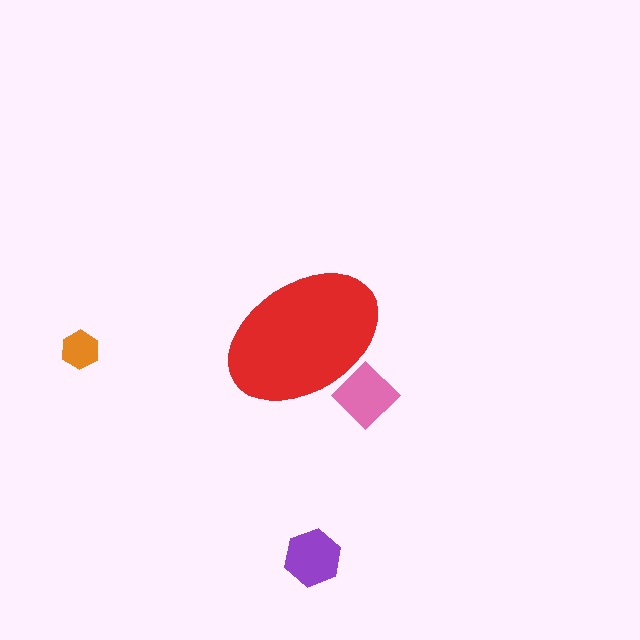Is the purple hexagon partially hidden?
No, the purple hexagon is fully visible.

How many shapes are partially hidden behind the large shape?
1 shape is partially hidden.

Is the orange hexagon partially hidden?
No, the orange hexagon is fully visible.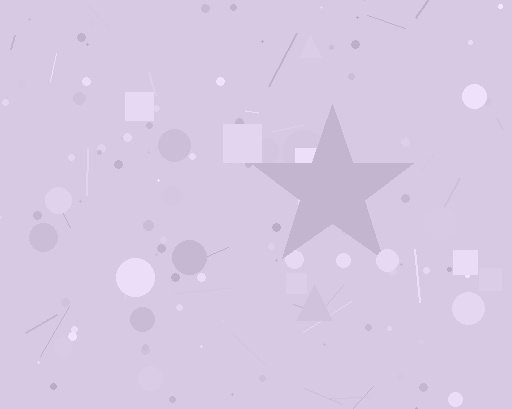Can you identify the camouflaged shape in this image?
The camouflaged shape is a star.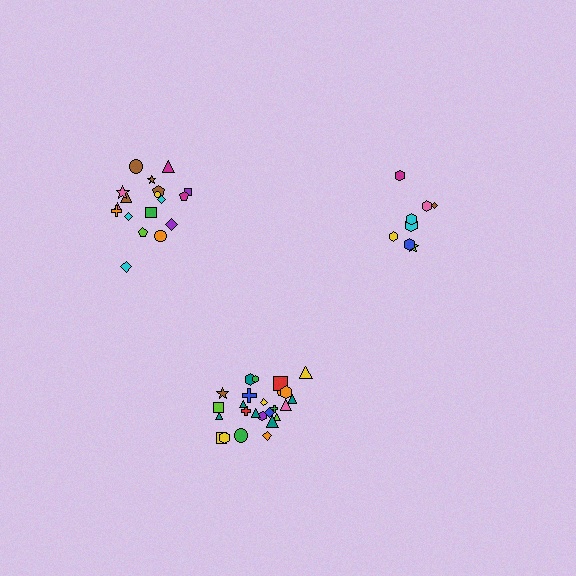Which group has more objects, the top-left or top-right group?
The top-left group.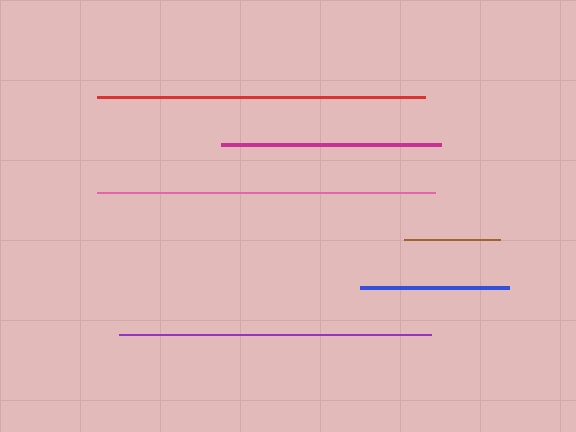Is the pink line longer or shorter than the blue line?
The pink line is longer than the blue line.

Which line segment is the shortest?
The brown line is the shortest at approximately 96 pixels.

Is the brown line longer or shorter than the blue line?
The blue line is longer than the brown line.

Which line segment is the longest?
The pink line is the longest at approximately 339 pixels.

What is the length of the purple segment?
The purple segment is approximately 312 pixels long.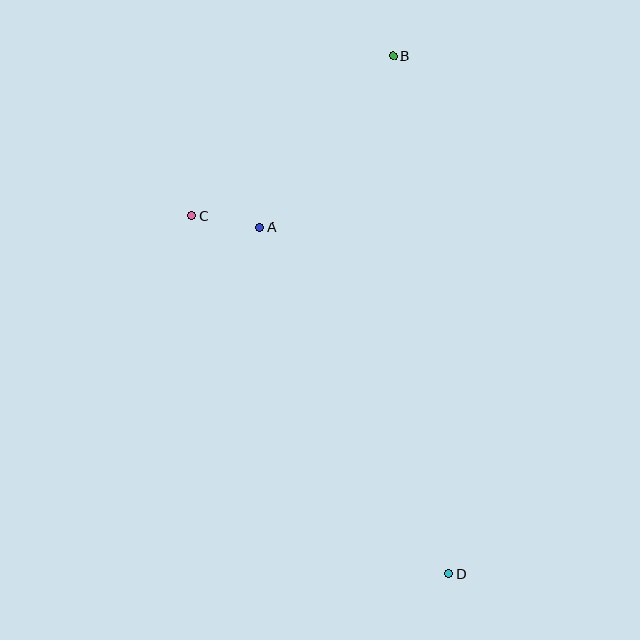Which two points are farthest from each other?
Points B and D are farthest from each other.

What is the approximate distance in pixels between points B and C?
The distance between B and C is approximately 257 pixels.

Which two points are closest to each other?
Points A and C are closest to each other.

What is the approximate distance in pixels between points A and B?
The distance between A and B is approximately 217 pixels.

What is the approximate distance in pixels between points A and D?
The distance between A and D is approximately 394 pixels.